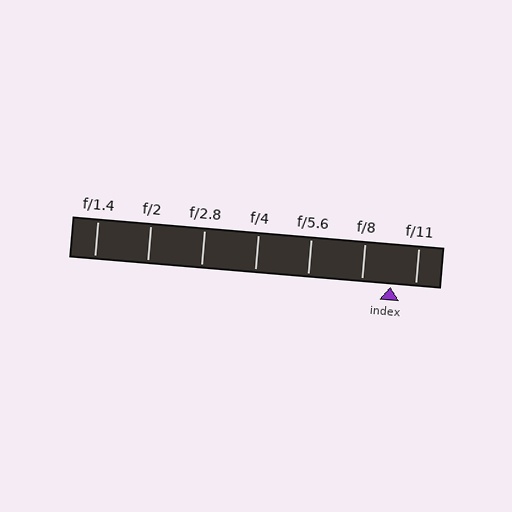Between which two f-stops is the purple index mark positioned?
The index mark is between f/8 and f/11.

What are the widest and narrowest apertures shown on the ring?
The widest aperture shown is f/1.4 and the narrowest is f/11.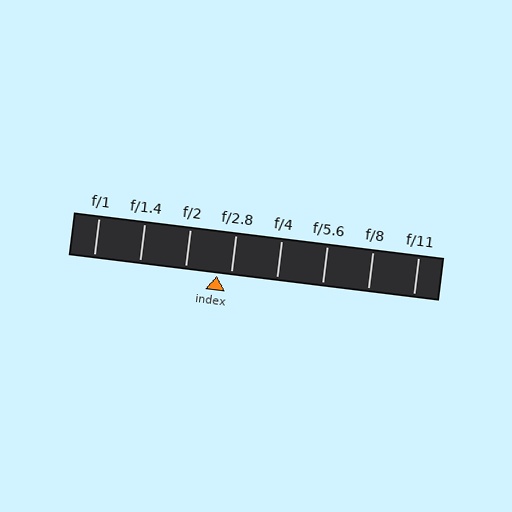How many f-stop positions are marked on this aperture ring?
There are 8 f-stop positions marked.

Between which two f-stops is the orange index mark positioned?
The index mark is between f/2 and f/2.8.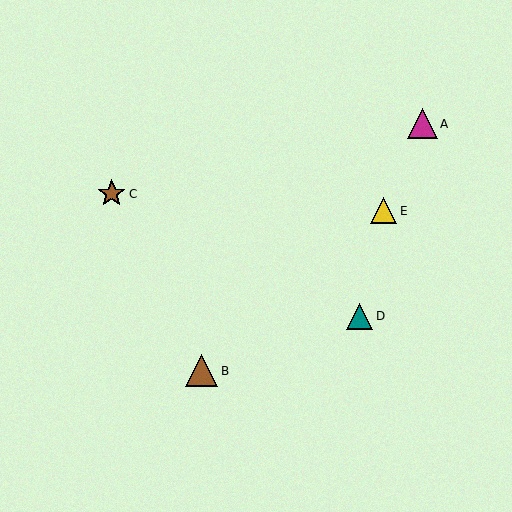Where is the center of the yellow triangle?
The center of the yellow triangle is at (384, 211).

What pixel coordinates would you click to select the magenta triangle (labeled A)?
Click at (422, 124) to select the magenta triangle A.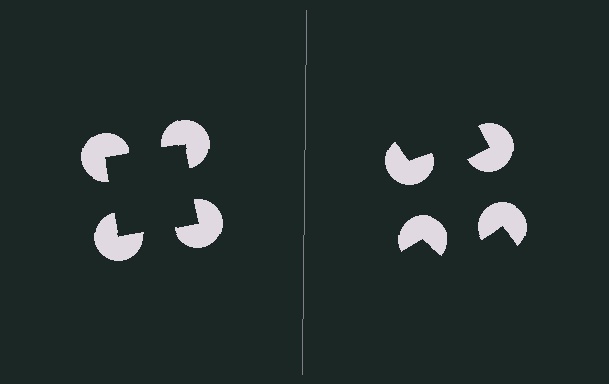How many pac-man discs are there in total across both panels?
8 — 4 on each side.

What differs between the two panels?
The pac-man discs are positioned identically on both sides; only the wedge orientations differ. On the left they align to a square; on the right they are misaligned.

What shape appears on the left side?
An illusory square.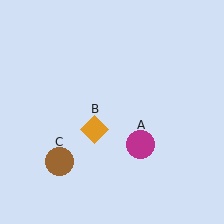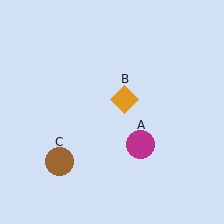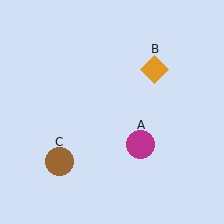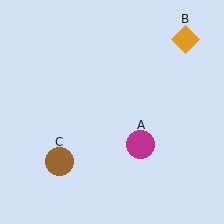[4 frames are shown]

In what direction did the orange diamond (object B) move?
The orange diamond (object B) moved up and to the right.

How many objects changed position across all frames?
1 object changed position: orange diamond (object B).